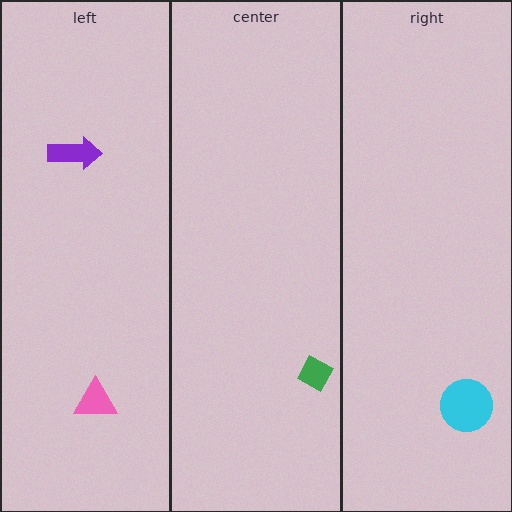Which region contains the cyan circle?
The right region.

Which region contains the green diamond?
The center region.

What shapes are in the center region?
The green diamond.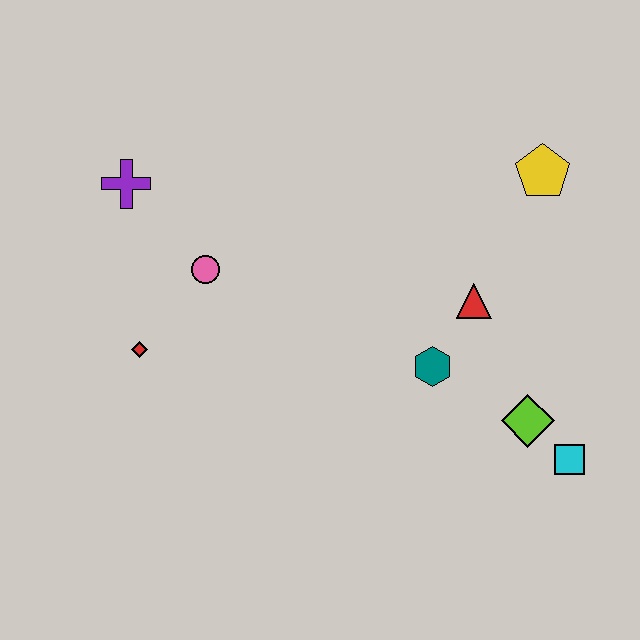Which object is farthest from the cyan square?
The purple cross is farthest from the cyan square.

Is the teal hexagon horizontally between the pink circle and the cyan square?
Yes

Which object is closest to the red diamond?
The pink circle is closest to the red diamond.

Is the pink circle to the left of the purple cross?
No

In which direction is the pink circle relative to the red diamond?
The pink circle is above the red diamond.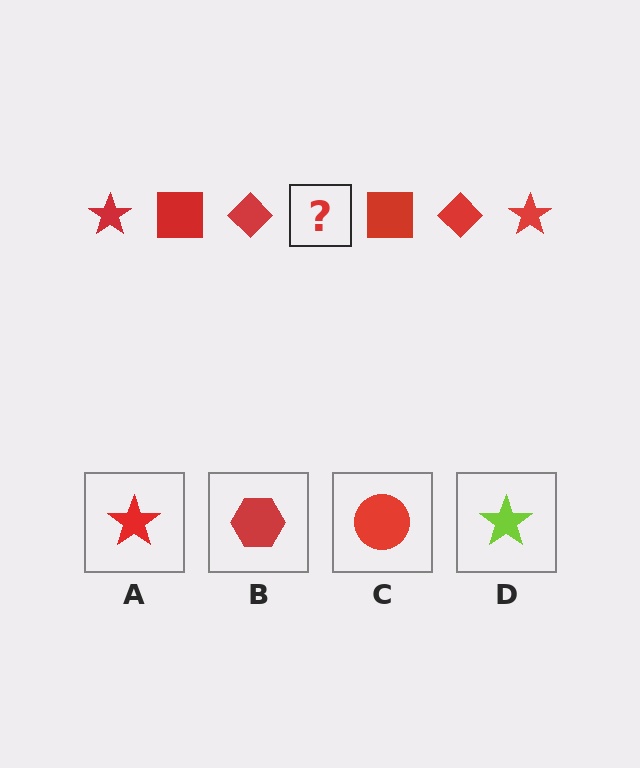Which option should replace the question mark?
Option A.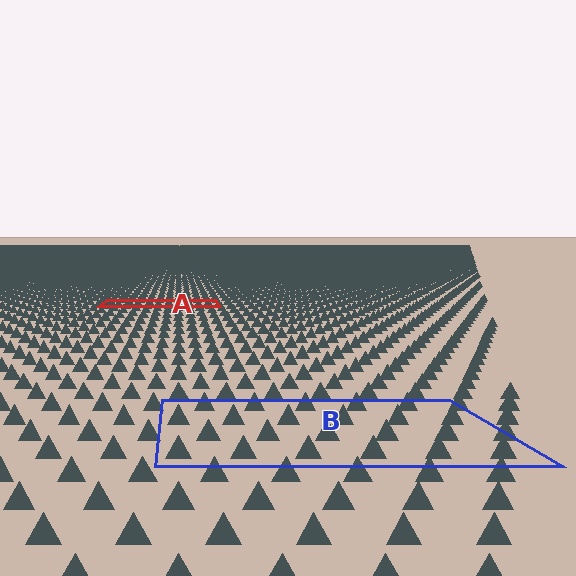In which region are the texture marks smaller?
The texture marks are smaller in region A, because it is farther away.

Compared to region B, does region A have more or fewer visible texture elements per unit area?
Region A has more texture elements per unit area — they are packed more densely because it is farther away.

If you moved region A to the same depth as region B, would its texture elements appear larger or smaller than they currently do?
They would appear larger. At a closer depth, the same texture elements are projected at a bigger on-screen size.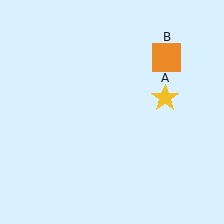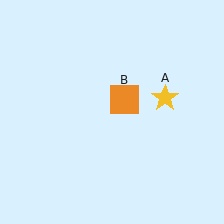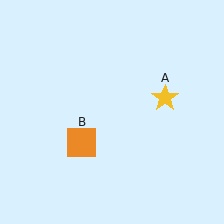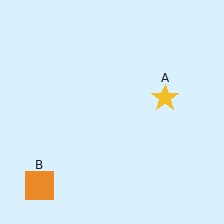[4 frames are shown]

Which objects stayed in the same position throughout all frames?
Yellow star (object A) remained stationary.